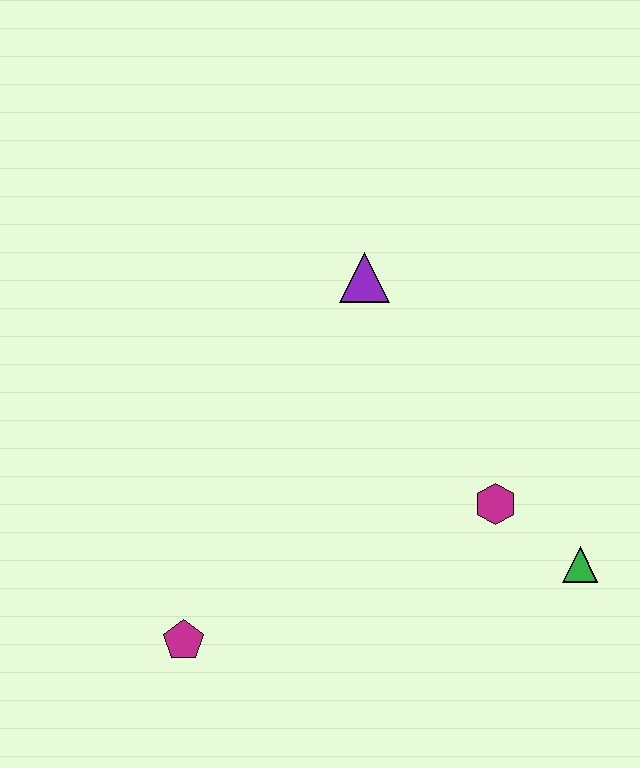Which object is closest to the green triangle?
The magenta hexagon is closest to the green triangle.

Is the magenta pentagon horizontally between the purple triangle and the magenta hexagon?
No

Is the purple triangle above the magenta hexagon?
Yes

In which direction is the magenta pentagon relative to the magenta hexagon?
The magenta pentagon is to the left of the magenta hexagon.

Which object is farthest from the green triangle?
The magenta pentagon is farthest from the green triangle.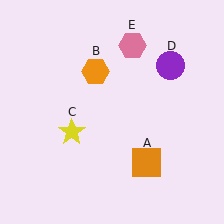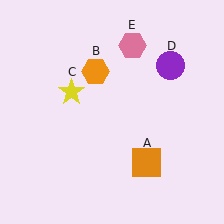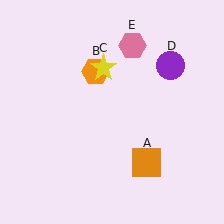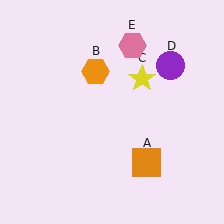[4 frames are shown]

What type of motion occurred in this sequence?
The yellow star (object C) rotated clockwise around the center of the scene.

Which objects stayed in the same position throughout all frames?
Orange square (object A) and orange hexagon (object B) and purple circle (object D) and pink hexagon (object E) remained stationary.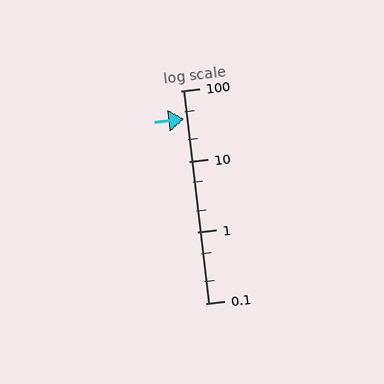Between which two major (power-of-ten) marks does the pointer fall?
The pointer is between 10 and 100.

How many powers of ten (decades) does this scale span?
The scale spans 3 decades, from 0.1 to 100.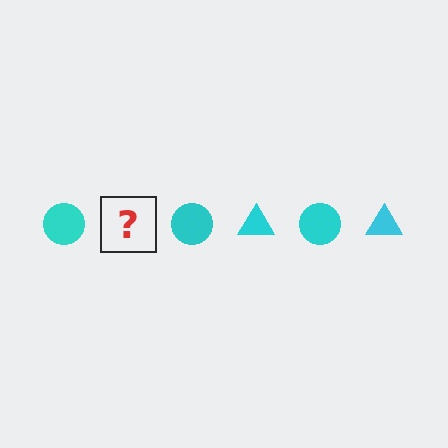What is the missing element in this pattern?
The missing element is a cyan triangle.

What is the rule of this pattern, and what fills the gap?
The rule is that the pattern cycles through circle, triangle shapes in cyan. The gap should be filled with a cyan triangle.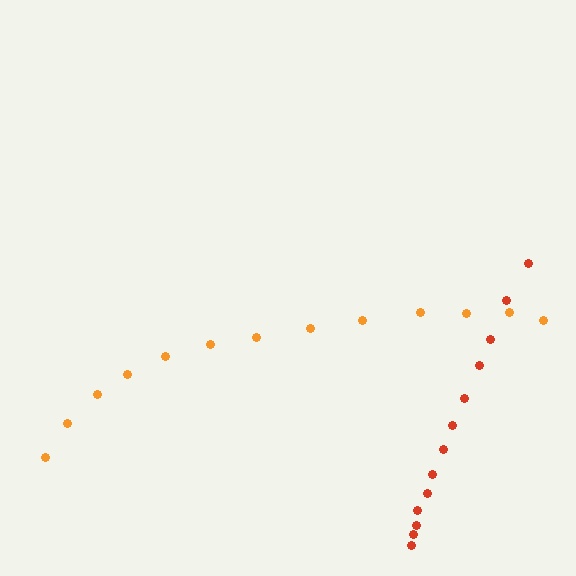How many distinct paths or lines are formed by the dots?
There are 2 distinct paths.